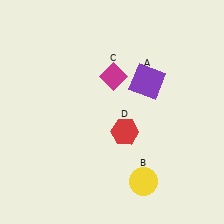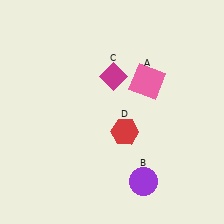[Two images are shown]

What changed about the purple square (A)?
In Image 1, A is purple. In Image 2, it changed to pink.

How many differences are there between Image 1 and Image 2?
There are 2 differences between the two images.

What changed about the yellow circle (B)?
In Image 1, B is yellow. In Image 2, it changed to purple.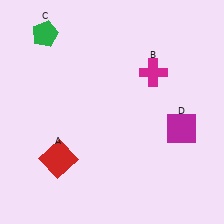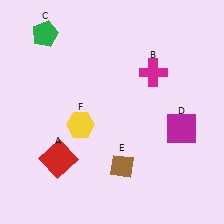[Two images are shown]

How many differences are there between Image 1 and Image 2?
There are 2 differences between the two images.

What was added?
A brown diamond (E), a yellow hexagon (F) were added in Image 2.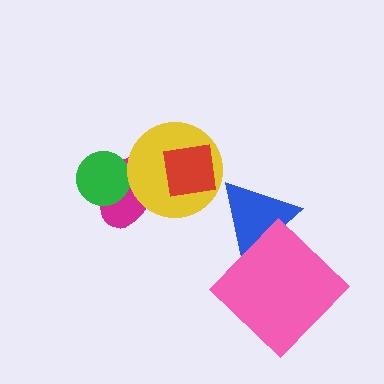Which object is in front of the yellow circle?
The red square is in front of the yellow circle.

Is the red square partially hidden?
No, no other shape covers it.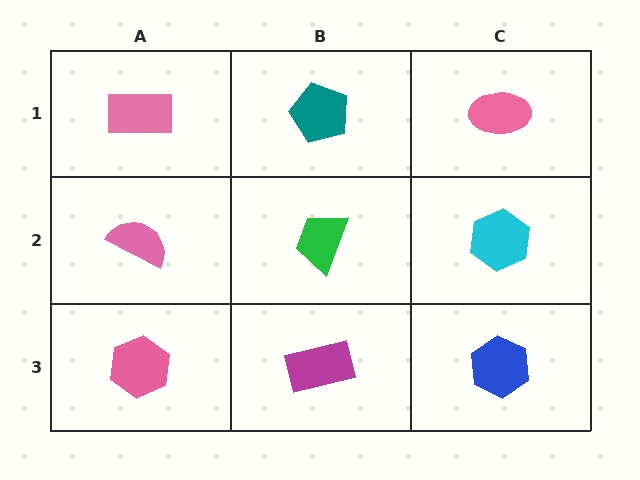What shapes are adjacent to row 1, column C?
A cyan hexagon (row 2, column C), a teal pentagon (row 1, column B).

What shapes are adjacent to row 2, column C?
A pink ellipse (row 1, column C), a blue hexagon (row 3, column C), a green trapezoid (row 2, column B).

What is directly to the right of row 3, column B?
A blue hexagon.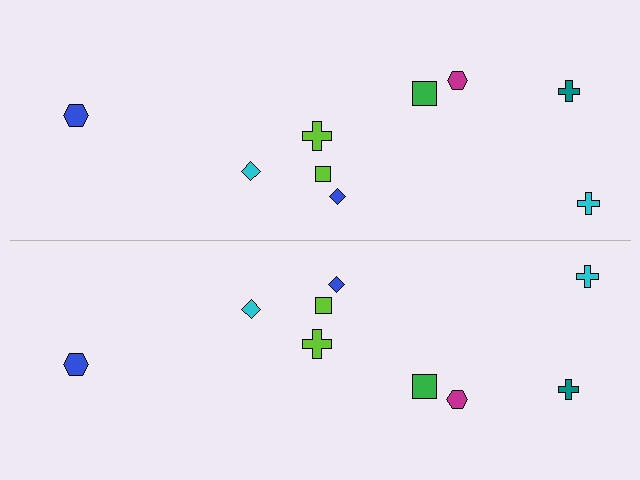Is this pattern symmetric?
Yes, this pattern has bilateral (reflection) symmetry.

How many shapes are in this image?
There are 18 shapes in this image.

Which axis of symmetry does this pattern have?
The pattern has a horizontal axis of symmetry running through the center of the image.